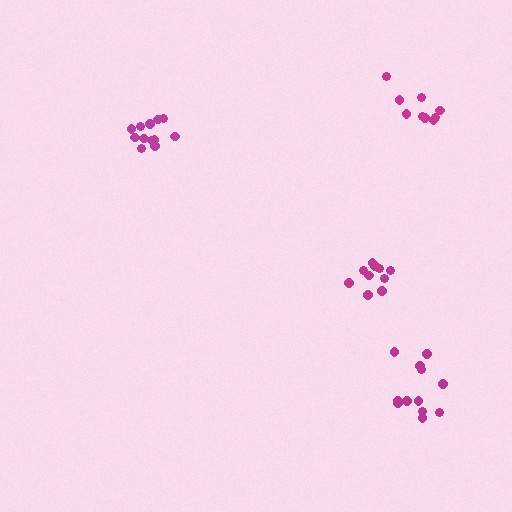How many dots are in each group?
Group 1: 12 dots, Group 2: 10 dots, Group 3: 9 dots, Group 4: 12 dots (43 total).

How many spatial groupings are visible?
There are 4 spatial groupings.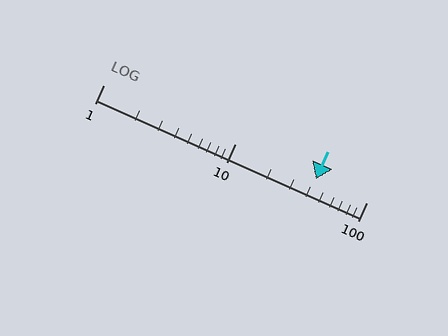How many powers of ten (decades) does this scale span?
The scale spans 2 decades, from 1 to 100.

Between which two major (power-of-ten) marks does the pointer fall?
The pointer is between 10 and 100.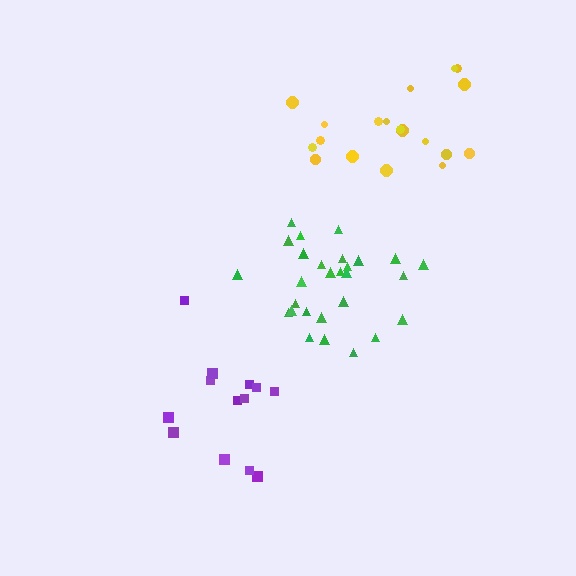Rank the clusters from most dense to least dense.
green, yellow, purple.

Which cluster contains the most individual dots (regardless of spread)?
Green (28).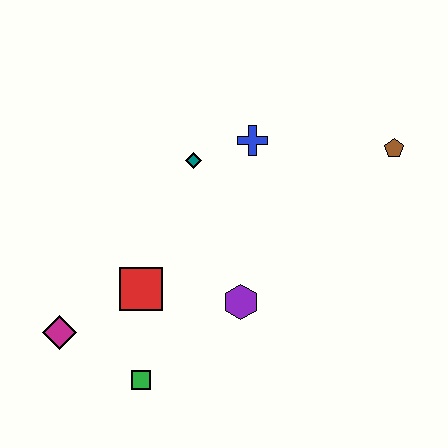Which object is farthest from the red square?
The brown pentagon is farthest from the red square.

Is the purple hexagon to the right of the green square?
Yes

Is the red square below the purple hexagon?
No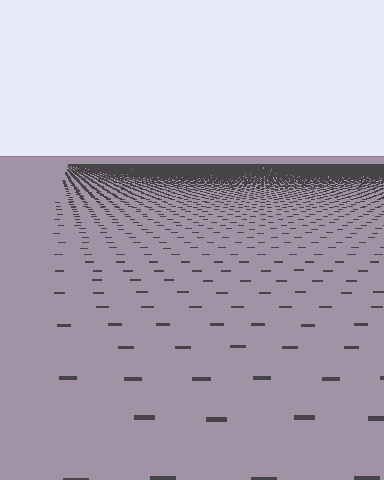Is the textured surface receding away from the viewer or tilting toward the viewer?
The surface is receding away from the viewer. Texture elements get smaller and denser toward the top.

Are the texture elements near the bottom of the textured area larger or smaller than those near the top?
Larger. Near the bottom, elements are closer to the viewer and appear at a bigger on-screen size.